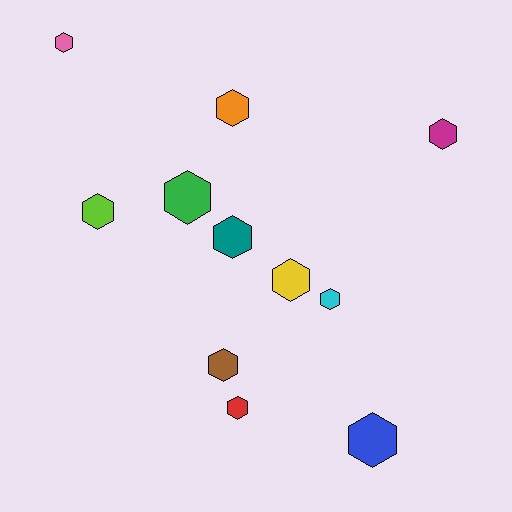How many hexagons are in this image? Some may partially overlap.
There are 11 hexagons.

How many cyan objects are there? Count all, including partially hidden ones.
There is 1 cyan object.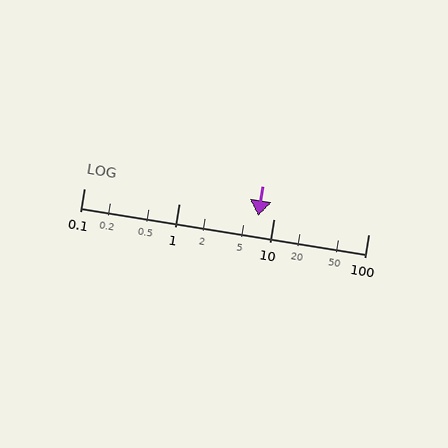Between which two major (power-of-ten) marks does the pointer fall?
The pointer is between 1 and 10.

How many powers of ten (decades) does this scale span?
The scale spans 3 decades, from 0.1 to 100.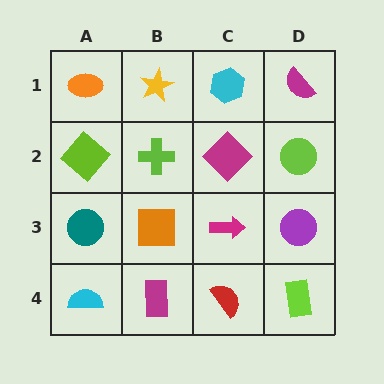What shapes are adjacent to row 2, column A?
An orange ellipse (row 1, column A), a teal circle (row 3, column A), a lime cross (row 2, column B).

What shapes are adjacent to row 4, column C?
A magenta arrow (row 3, column C), a magenta rectangle (row 4, column B), a lime rectangle (row 4, column D).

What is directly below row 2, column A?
A teal circle.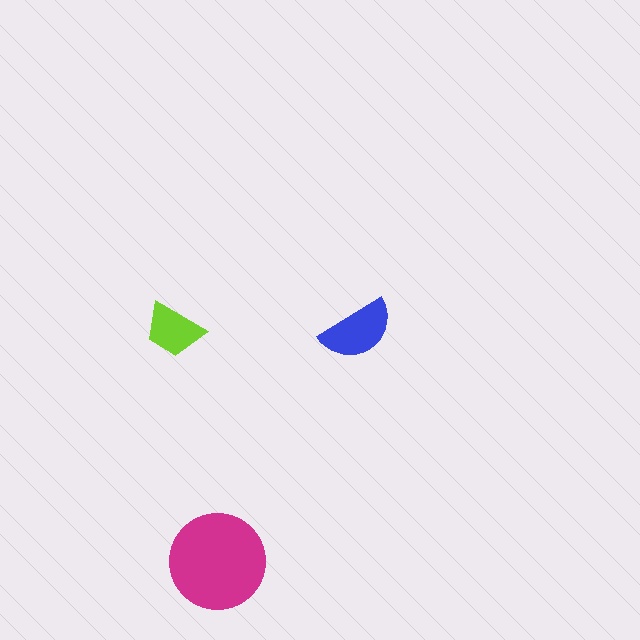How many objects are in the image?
There are 3 objects in the image.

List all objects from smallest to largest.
The lime trapezoid, the blue semicircle, the magenta circle.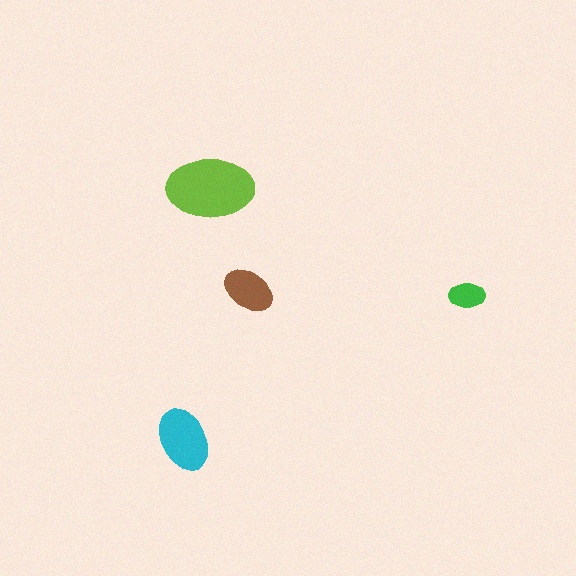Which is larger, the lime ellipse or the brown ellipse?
The lime one.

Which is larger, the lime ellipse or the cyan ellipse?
The lime one.